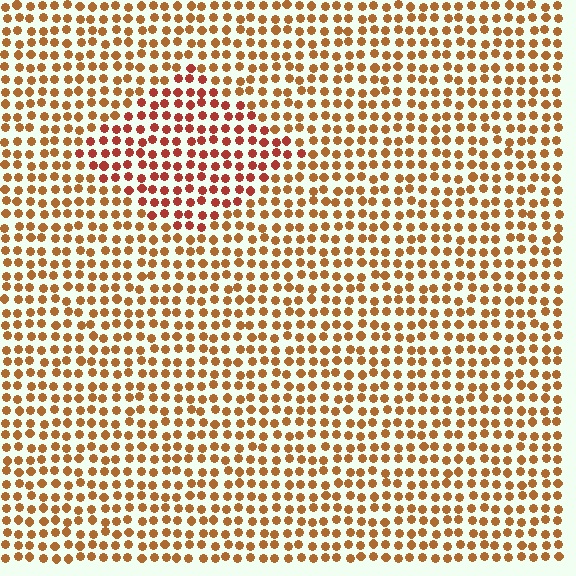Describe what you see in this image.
The image is filled with small brown elements in a uniform arrangement. A diamond-shaped region is visible where the elements are tinted to a slightly different hue, forming a subtle color boundary.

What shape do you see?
I see a diamond.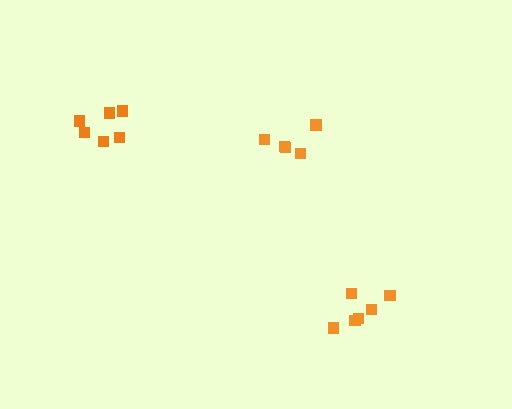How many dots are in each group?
Group 1: 5 dots, Group 2: 6 dots, Group 3: 6 dots (17 total).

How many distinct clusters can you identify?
There are 3 distinct clusters.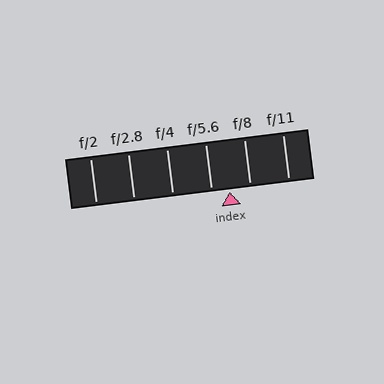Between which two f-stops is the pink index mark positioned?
The index mark is between f/5.6 and f/8.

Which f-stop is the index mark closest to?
The index mark is closest to f/5.6.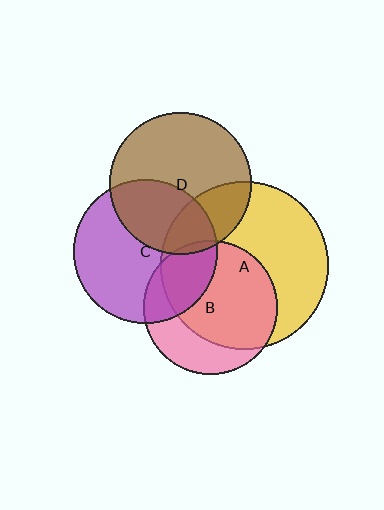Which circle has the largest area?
Circle A (yellow).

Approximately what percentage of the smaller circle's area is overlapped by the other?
Approximately 30%.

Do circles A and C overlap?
Yes.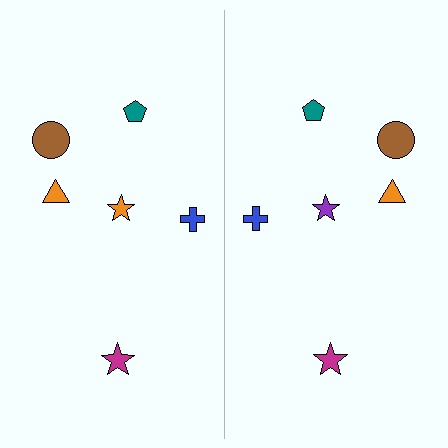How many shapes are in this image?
There are 12 shapes in this image.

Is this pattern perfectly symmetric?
No, the pattern is not perfectly symmetric. The purple star on the right side breaks the symmetry — its mirror counterpart is orange.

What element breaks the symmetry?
The purple star on the right side breaks the symmetry — its mirror counterpart is orange.